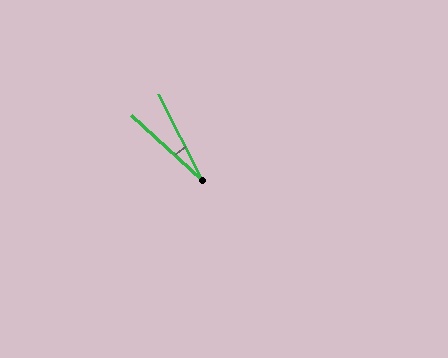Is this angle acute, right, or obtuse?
It is acute.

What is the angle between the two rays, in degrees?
Approximately 20 degrees.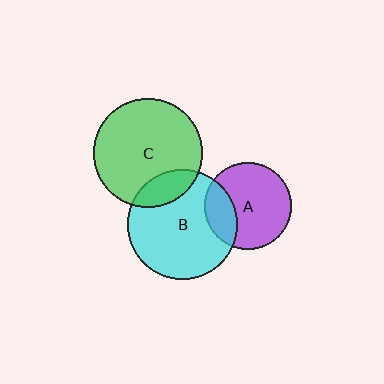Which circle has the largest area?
Circle B (cyan).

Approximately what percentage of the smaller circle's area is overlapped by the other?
Approximately 15%.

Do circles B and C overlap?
Yes.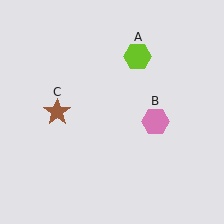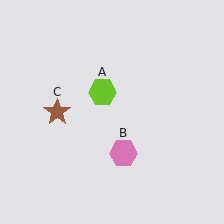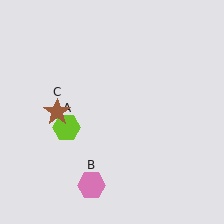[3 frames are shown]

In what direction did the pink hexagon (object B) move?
The pink hexagon (object B) moved down and to the left.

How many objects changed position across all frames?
2 objects changed position: lime hexagon (object A), pink hexagon (object B).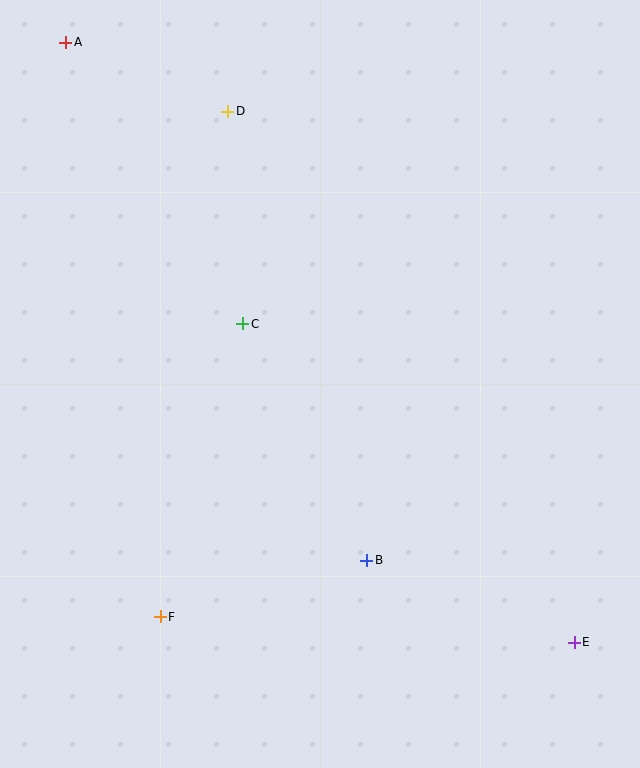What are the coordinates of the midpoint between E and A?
The midpoint between E and A is at (320, 342).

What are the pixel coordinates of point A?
Point A is at (66, 42).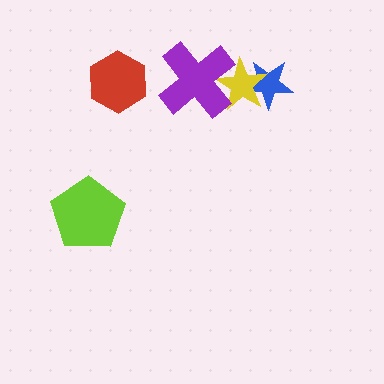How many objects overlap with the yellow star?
2 objects overlap with the yellow star.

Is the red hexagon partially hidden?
No, no other shape covers it.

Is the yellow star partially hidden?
Yes, it is partially covered by another shape.